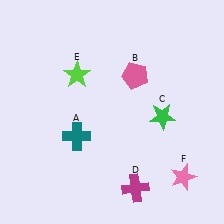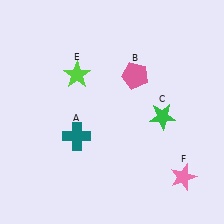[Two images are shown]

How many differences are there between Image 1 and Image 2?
There is 1 difference between the two images.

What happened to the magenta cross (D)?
The magenta cross (D) was removed in Image 2. It was in the bottom-right area of Image 1.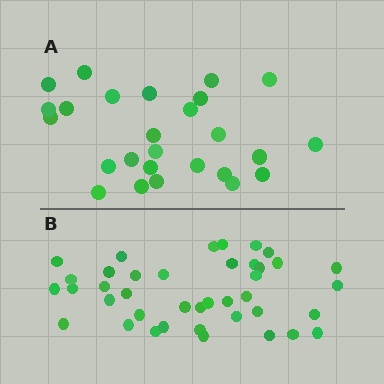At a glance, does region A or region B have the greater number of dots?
Region B (the bottom region) has more dots.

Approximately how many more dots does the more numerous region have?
Region B has approximately 15 more dots than region A.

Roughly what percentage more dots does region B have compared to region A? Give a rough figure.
About 55% more.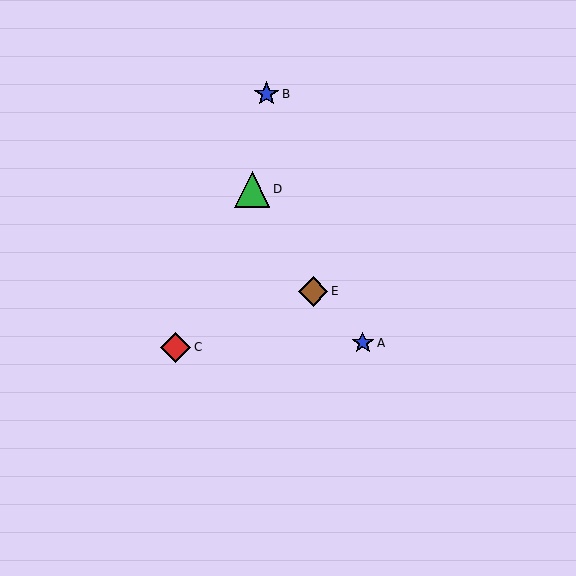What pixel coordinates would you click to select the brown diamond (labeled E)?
Click at (313, 291) to select the brown diamond E.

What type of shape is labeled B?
Shape B is a blue star.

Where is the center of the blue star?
The center of the blue star is at (267, 94).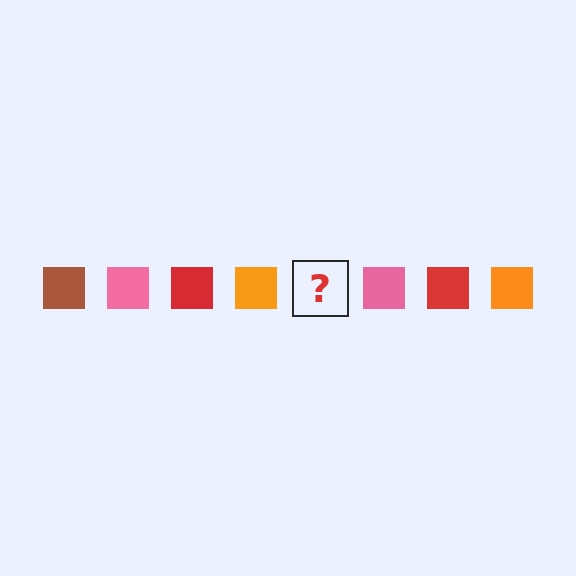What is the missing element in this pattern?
The missing element is a brown square.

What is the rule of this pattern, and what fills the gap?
The rule is that the pattern cycles through brown, pink, red, orange squares. The gap should be filled with a brown square.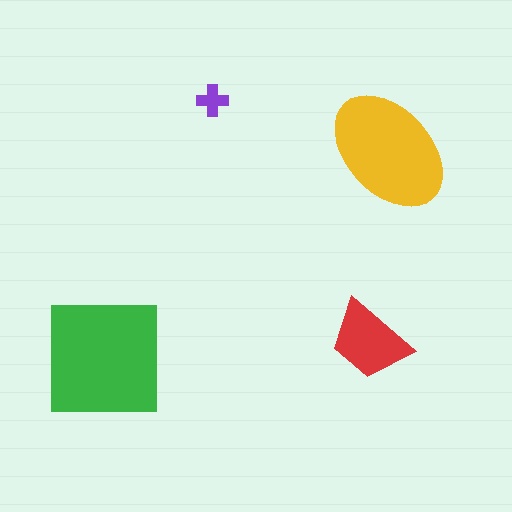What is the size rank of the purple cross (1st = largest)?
4th.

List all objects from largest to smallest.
The green square, the yellow ellipse, the red trapezoid, the purple cross.